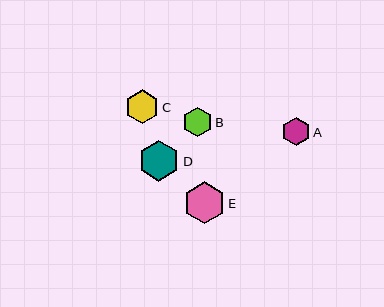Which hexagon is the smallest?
Hexagon A is the smallest with a size of approximately 28 pixels.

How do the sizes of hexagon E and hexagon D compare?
Hexagon E and hexagon D are approximately the same size.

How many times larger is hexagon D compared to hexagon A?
Hexagon D is approximately 1.5 times the size of hexagon A.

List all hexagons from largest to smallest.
From largest to smallest: E, D, C, B, A.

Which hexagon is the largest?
Hexagon E is the largest with a size of approximately 42 pixels.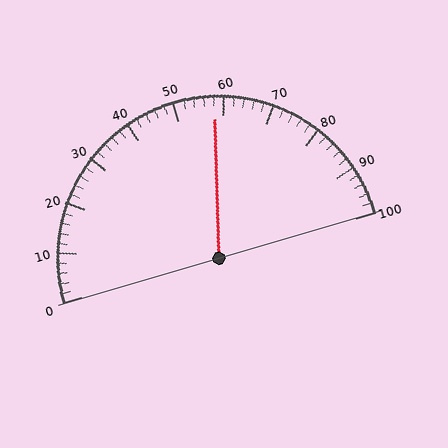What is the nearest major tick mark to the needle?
The nearest major tick mark is 60.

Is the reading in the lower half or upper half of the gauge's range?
The reading is in the upper half of the range (0 to 100).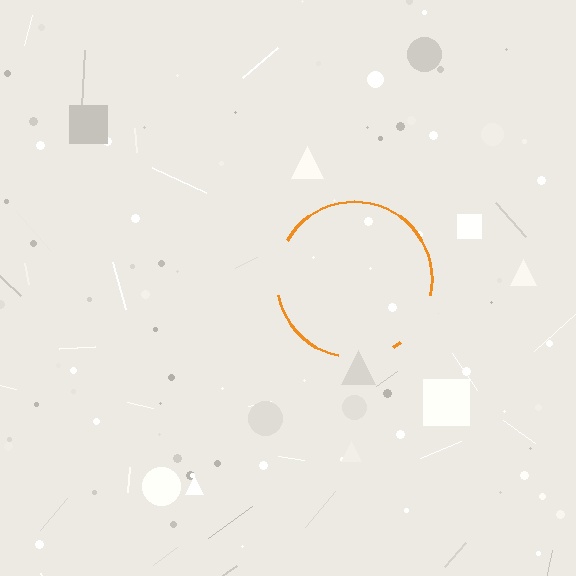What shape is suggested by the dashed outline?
The dashed outline suggests a circle.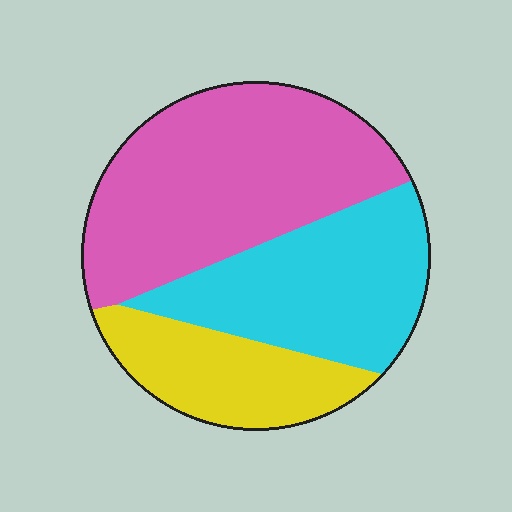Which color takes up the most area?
Pink, at roughly 45%.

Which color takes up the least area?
Yellow, at roughly 20%.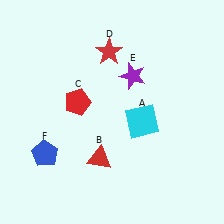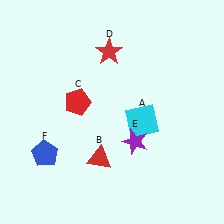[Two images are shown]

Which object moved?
The purple star (E) moved down.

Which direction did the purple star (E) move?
The purple star (E) moved down.